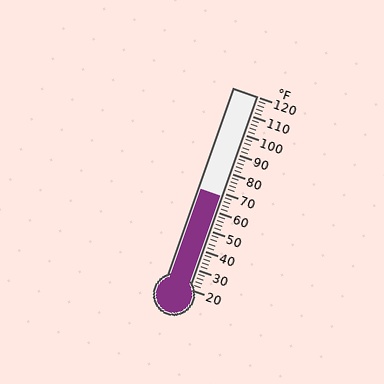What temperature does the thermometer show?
The thermometer shows approximately 68°F.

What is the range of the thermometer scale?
The thermometer scale ranges from 20°F to 120°F.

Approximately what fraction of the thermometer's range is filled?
The thermometer is filled to approximately 50% of its range.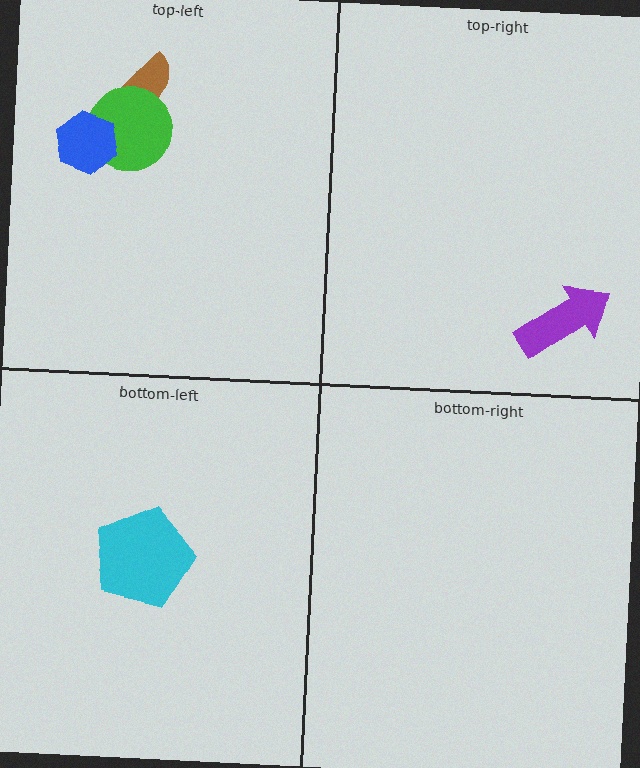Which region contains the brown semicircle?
The top-left region.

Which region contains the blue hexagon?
The top-left region.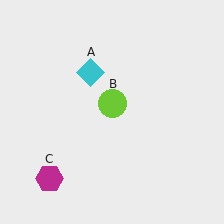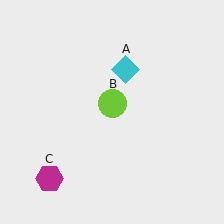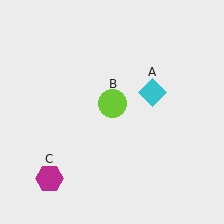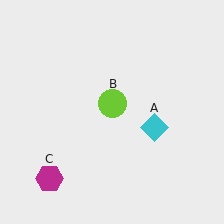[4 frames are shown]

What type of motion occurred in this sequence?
The cyan diamond (object A) rotated clockwise around the center of the scene.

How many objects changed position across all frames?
1 object changed position: cyan diamond (object A).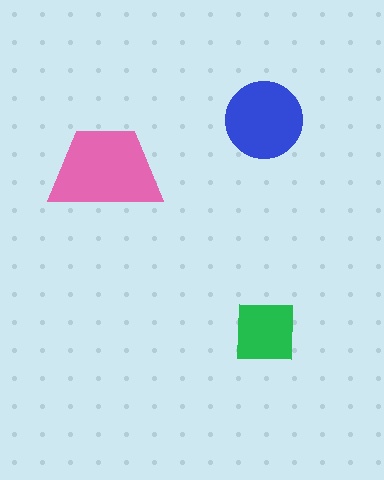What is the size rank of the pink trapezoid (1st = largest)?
1st.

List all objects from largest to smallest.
The pink trapezoid, the blue circle, the green square.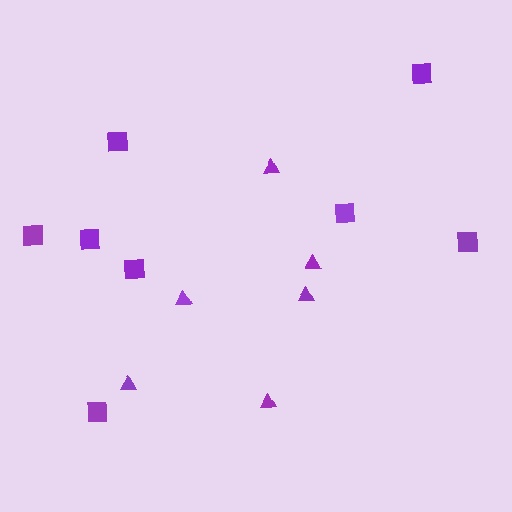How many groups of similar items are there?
There are 2 groups: one group of squares (8) and one group of triangles (6).